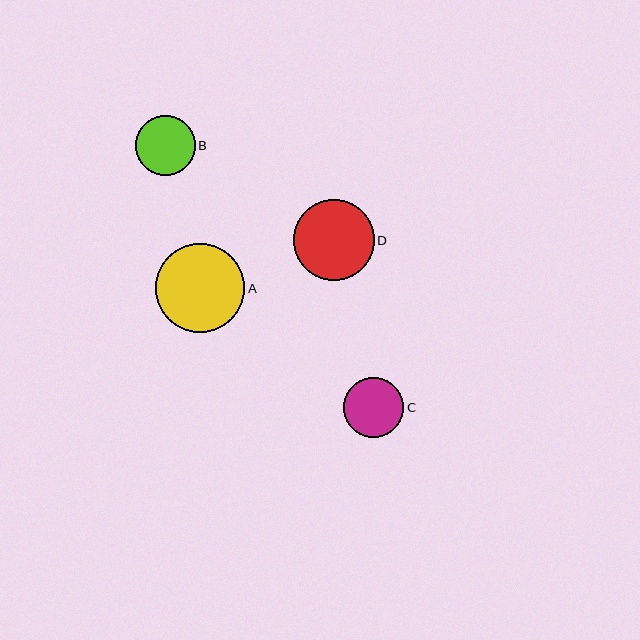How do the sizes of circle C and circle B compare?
Circle C and circle B are approximately the same size.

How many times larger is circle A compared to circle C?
Circle A is approximately 1.5 times the size of circle C.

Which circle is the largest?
Circle A is the largest with a size of approximately 89 pixels.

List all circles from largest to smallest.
From largest to smallest: A, D, C, B.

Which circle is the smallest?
Circle B is the smallest with a size of approximately 60 pixels.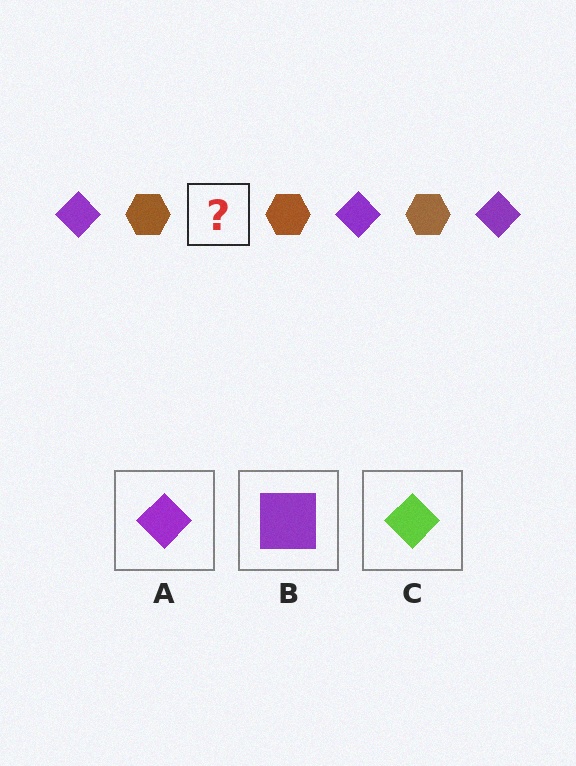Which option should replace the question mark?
Option A.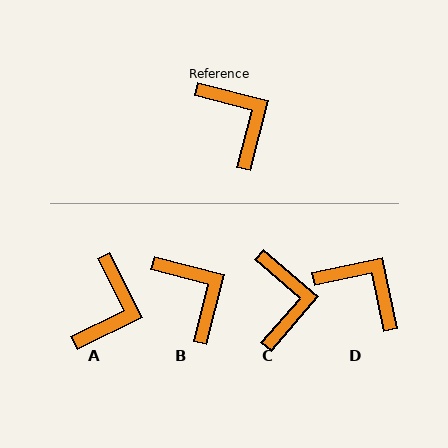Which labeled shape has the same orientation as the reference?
B.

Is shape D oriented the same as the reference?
No, it is off by about 26 degrees.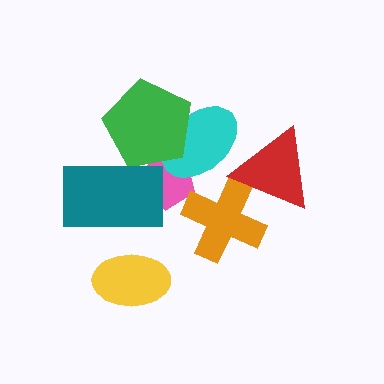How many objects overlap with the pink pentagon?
3 objects overlap with the pink pentagon.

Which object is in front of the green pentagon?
The teal rectangle is in front of the green pentagon.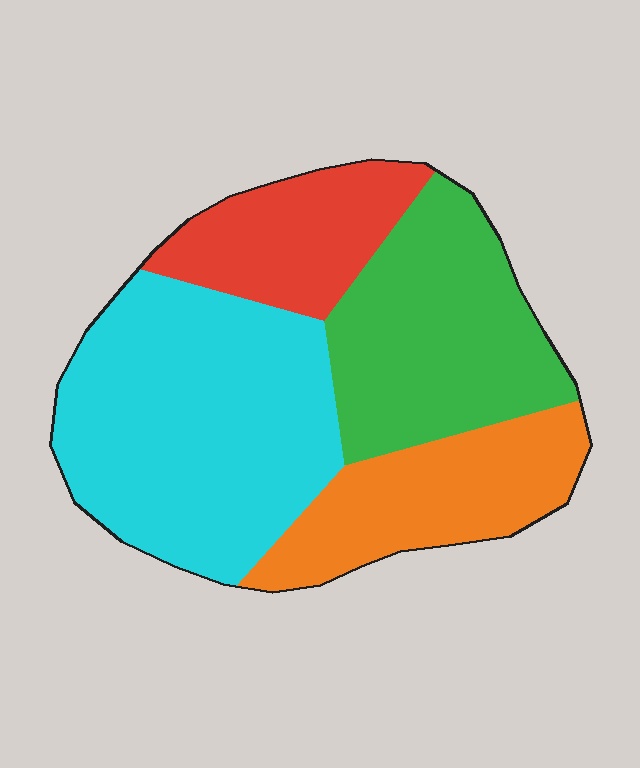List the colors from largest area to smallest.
From largest to smallest: cyan, green, orange, red.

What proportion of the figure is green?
Green covers about 25% of the figure.